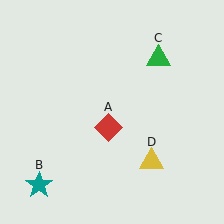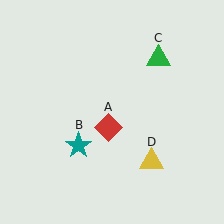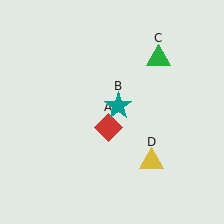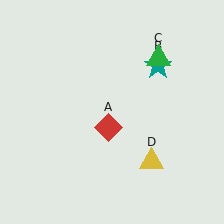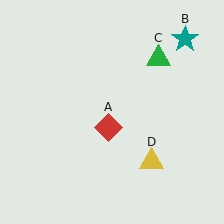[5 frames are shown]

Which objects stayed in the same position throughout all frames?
Red diamond (object A) and green triangle (object C) and yellow triangle (object D) remained stationary.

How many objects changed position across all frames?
1 object changed position: teal star (object B).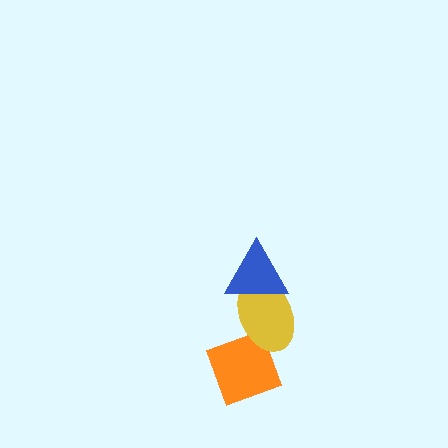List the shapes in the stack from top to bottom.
From top to bottom: the blue triangle, the yellow ellipse, the orange diamond.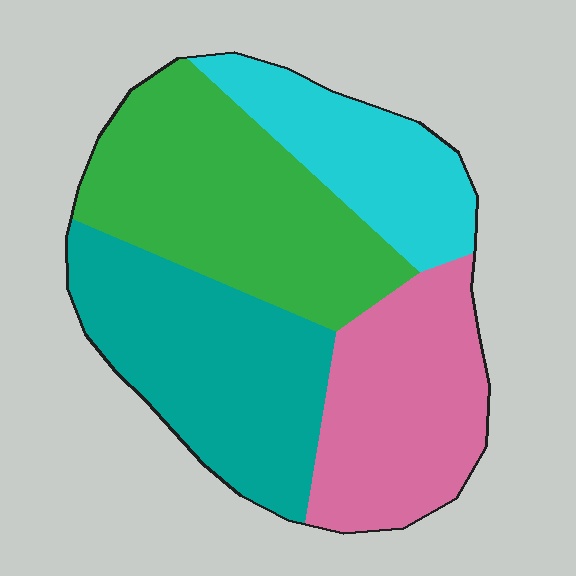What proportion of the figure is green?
Green covers about 30% of the figure.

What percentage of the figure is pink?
Pink takes up between a sixth and a third of the figure.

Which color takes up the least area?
Cyan, at roughly 15%.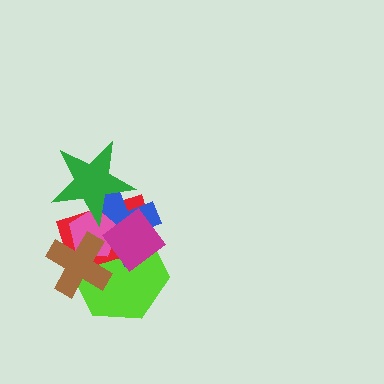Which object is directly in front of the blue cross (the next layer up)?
The pink pentagon is directly in front of the blue cross.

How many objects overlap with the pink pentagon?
6 objects overlap with the pink pentagon.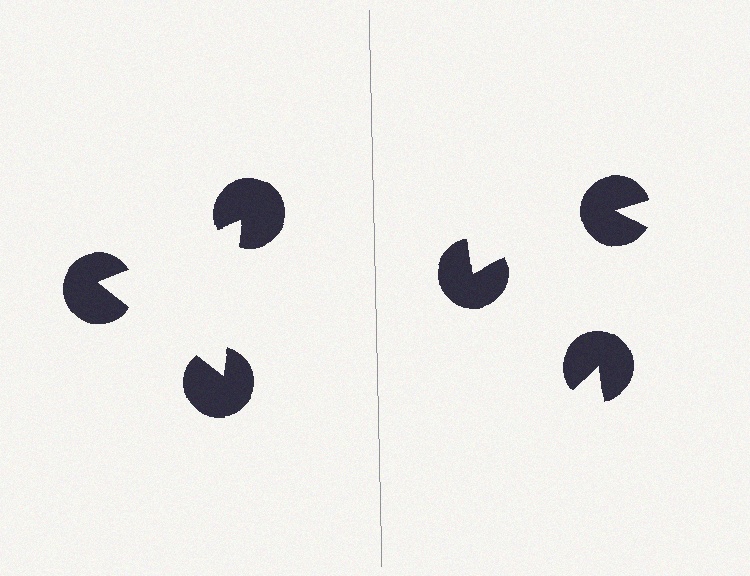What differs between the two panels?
The pac-man discs are positioned identically on both sides; only the wedge orientations differ. On the left they align to a triangle; on the right they are misaligned.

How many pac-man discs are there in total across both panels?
6 — 3 on each side.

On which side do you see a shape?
An illusory triangle appears on the left side. On the right side the wedge cuts are rotated, so no coherent shape forms.